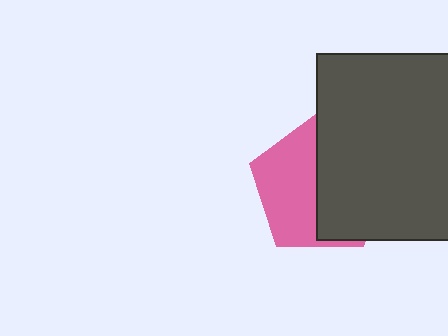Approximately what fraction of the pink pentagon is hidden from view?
Roughly 52% of the pink pentagon is hidden behind the dark gray square.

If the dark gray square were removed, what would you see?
You would see the complete pink pentagon.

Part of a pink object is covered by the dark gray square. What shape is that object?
It is a pentagon.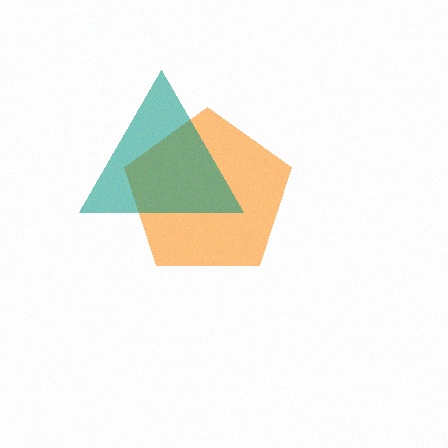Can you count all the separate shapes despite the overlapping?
Yes, there are 2 separate shapes.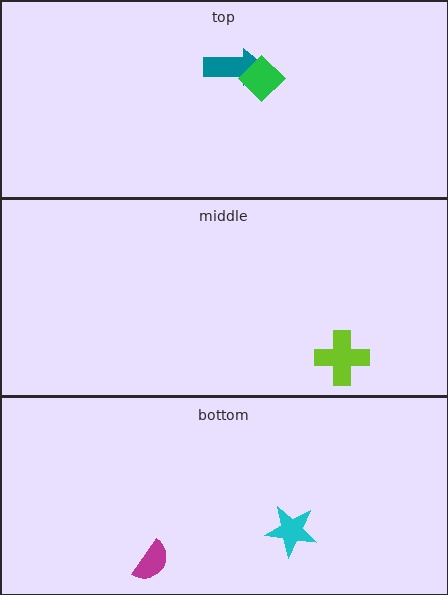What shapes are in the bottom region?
The cyan star, the magenta semicircle.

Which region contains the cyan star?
The bottom region.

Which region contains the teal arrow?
The top region.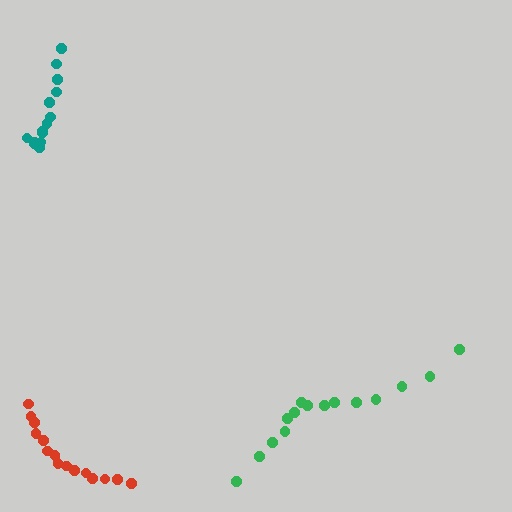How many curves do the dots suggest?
There are 3 distinct paths.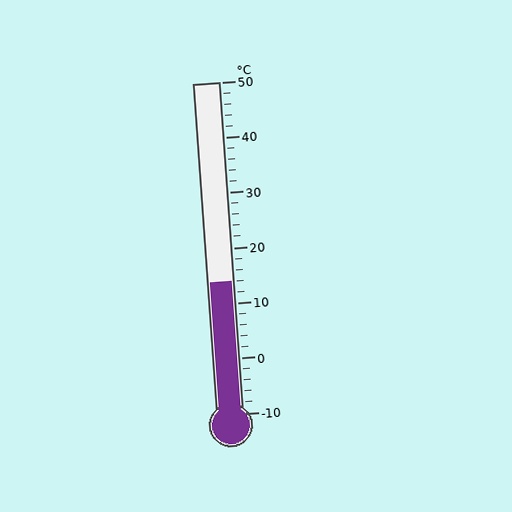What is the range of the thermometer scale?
The thermometer scale ranges from -10°C to 50°C.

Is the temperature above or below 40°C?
The temperature is below 40°C.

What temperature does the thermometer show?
The thermometer shows approximately 14°C.